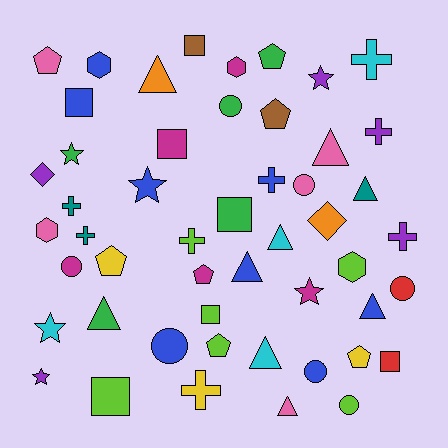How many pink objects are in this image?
There are 5 pink objects.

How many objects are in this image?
There are 50 objects.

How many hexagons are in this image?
There are 4 hexagons.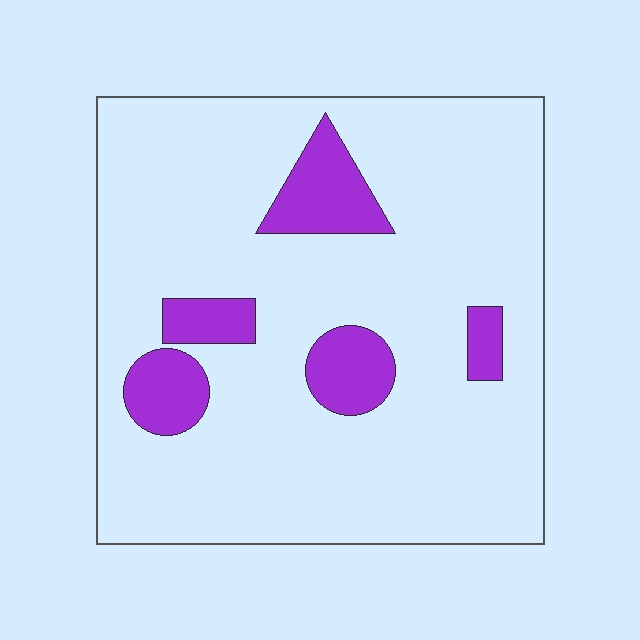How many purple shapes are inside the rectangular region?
5.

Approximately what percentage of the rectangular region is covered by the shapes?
Approximately 15%.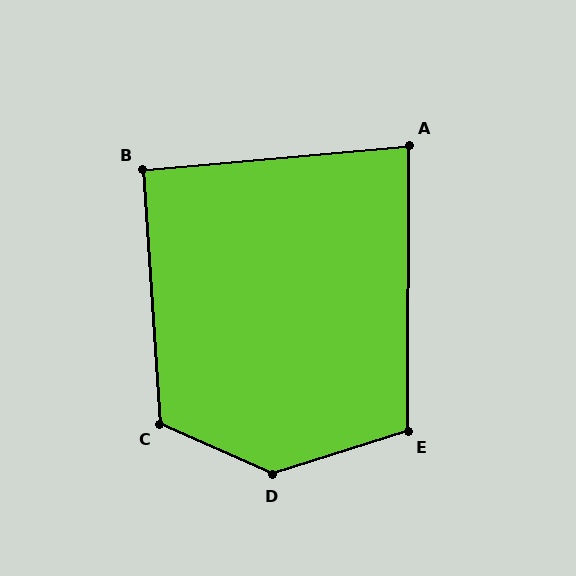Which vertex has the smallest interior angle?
A, at approximately 85 degrees.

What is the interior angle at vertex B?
Approximately 91 degrees (approximately right).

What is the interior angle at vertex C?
Approximately 118 degrees (obtuse).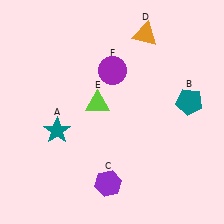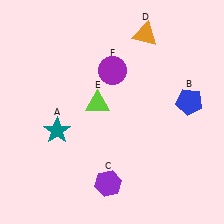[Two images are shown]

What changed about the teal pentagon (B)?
In Image 1, B is teal. In Image 2, it changed to blue.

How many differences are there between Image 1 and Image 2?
There is 1 difference between the two images.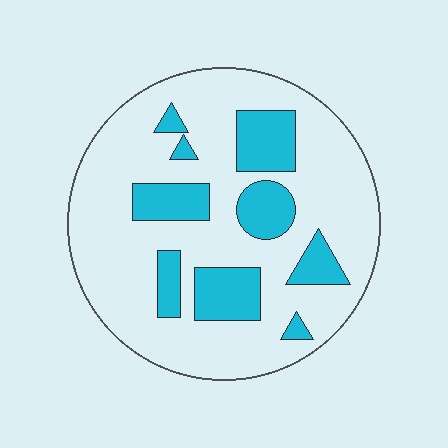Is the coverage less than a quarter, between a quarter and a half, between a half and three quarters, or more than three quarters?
Less than a quarter.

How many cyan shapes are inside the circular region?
9.